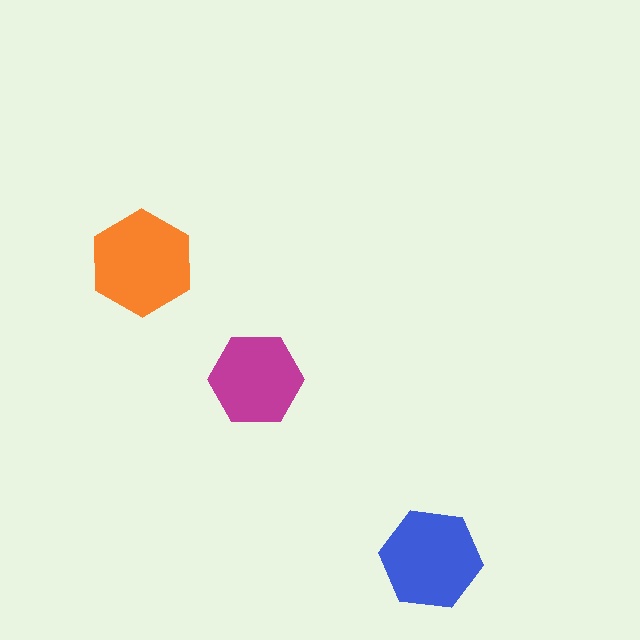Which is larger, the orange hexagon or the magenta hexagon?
The orange one.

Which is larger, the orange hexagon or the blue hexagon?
The orange one.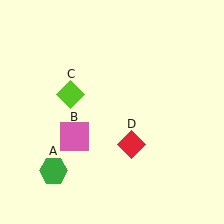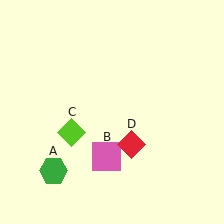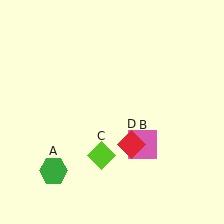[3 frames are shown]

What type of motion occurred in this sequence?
The pink square (object B), lime diamond (object C) rotated counterclockwise around the center of the scene.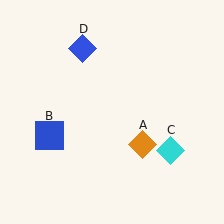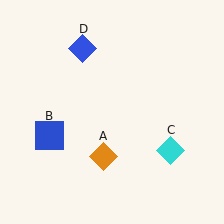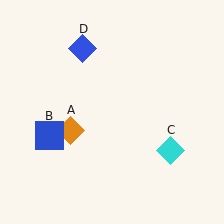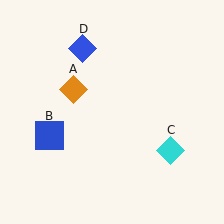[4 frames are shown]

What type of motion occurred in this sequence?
The orange diamond (object A) rotated clockwise around the center of the scene.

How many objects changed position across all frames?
1 object changed position: orange diamond (object A).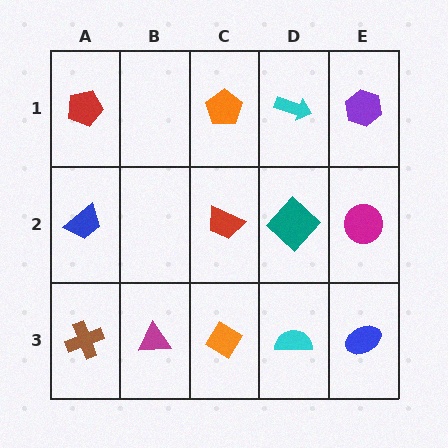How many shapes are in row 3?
5 shapes.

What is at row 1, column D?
A cyan arrow.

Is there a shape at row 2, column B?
No, that cell is empty.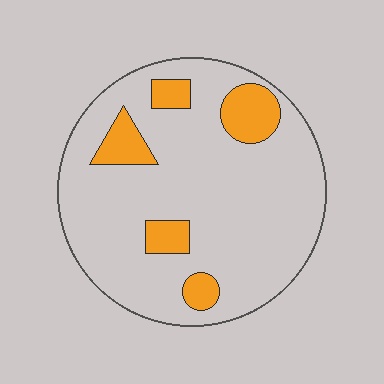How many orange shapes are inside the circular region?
5.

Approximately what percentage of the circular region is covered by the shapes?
Approximately 15%.